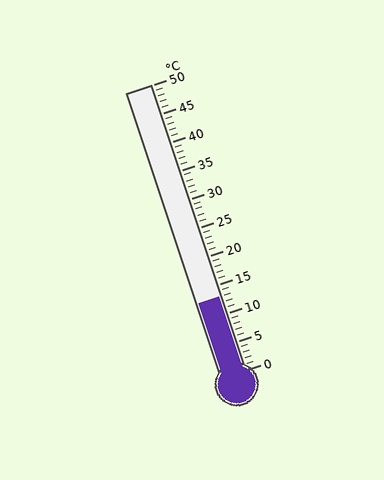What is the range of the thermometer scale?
The thermometer scale ranges from 0°C to 50°C.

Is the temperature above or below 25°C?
The temperature is below 25°C.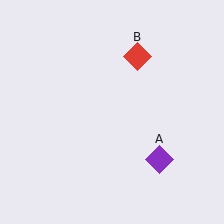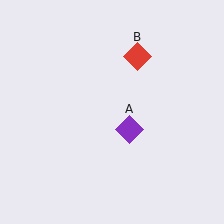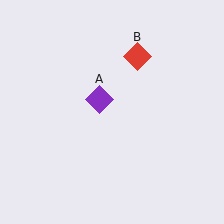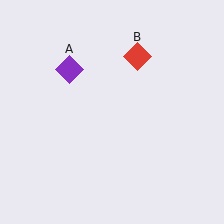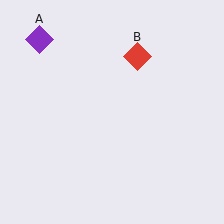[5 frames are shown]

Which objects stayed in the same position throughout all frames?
Red diamond (object B) remained stationary.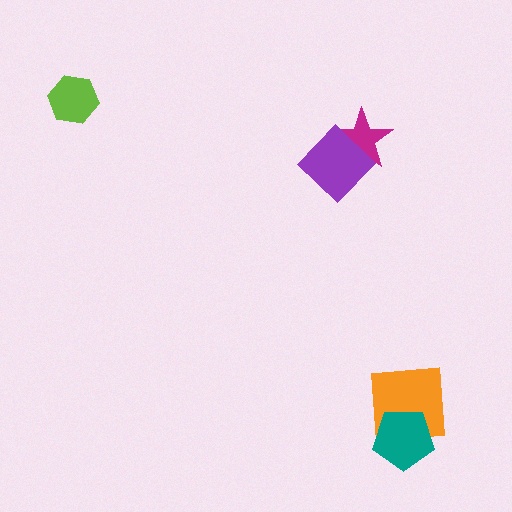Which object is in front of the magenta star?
The purple diamond is in front of the magenta star.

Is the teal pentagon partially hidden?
No, no other shape covers it.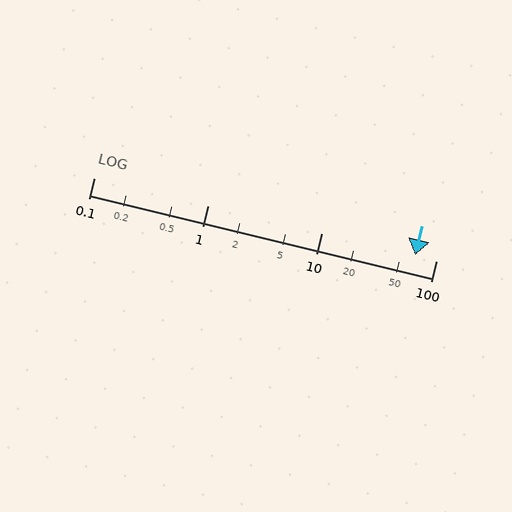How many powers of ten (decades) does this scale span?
The scale spans 3 decades, from 0.1 to 100.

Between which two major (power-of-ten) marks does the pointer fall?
The pointer is between 10 and 100.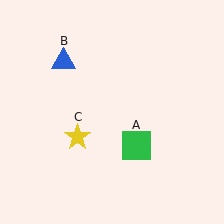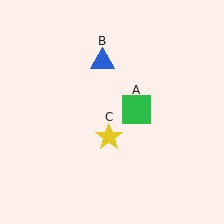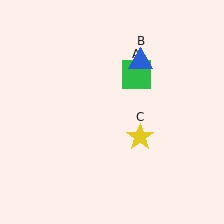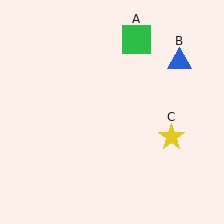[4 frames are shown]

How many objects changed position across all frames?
3 objects changed position: green square (object A), blue triangle (object B), yellow star (object C).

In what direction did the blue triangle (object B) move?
The blue triangle (object B) moved right.